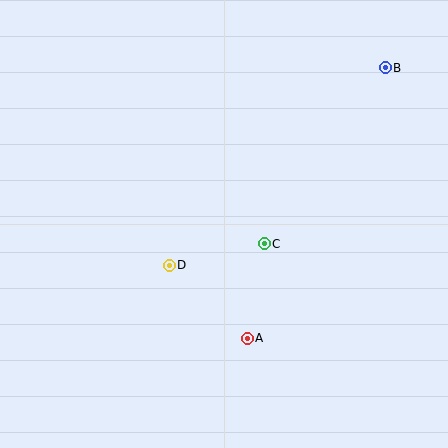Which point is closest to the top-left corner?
Point D is closest to the top-left corner.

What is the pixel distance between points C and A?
The distance between C and A is 96 pixels.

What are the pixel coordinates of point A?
Point A is at (247, 338).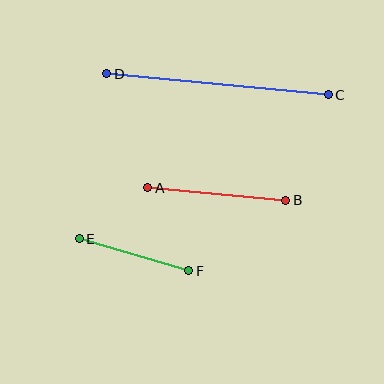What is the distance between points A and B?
The distance is approximately 138 pixels.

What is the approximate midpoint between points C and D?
The midpoint is at approximately (218, 84) pixels.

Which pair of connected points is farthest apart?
Points C and D are farthest apart.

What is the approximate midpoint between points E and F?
The midpoint is at approximately (134, 255) pixels.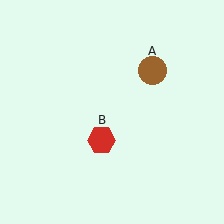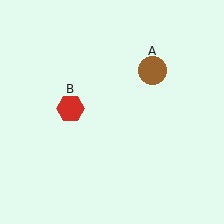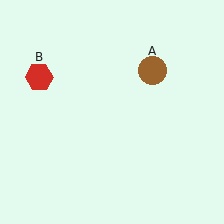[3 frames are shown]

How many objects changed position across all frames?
1 object changed position: red hexagon (object B).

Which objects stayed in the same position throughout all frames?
Brown circle (object A) remained stationary.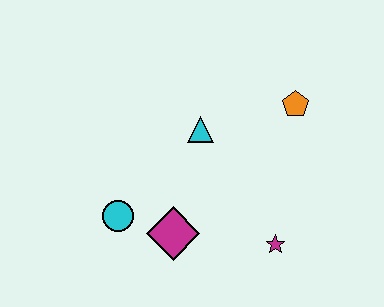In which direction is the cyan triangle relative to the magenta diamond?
The cyan triangle is above the magenta diamond.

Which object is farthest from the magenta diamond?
The orange pentagon is farthest from the magenta diamond.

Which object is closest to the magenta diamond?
The cyan circle is closest to the magenta diamond.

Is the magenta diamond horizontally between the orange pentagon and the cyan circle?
Yes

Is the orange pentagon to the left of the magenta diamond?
No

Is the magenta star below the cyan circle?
Yes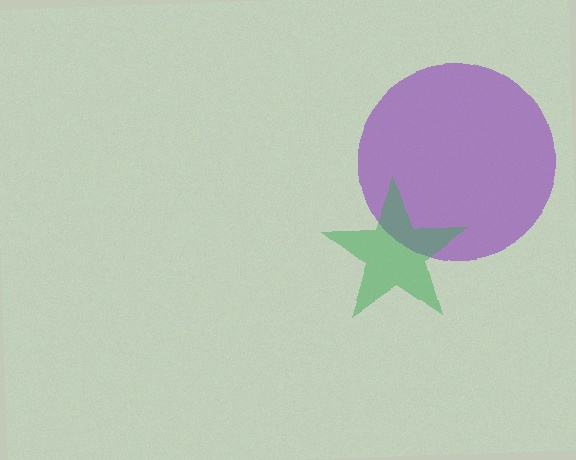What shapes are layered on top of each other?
The layered shapes are: a purple circle, a green star.